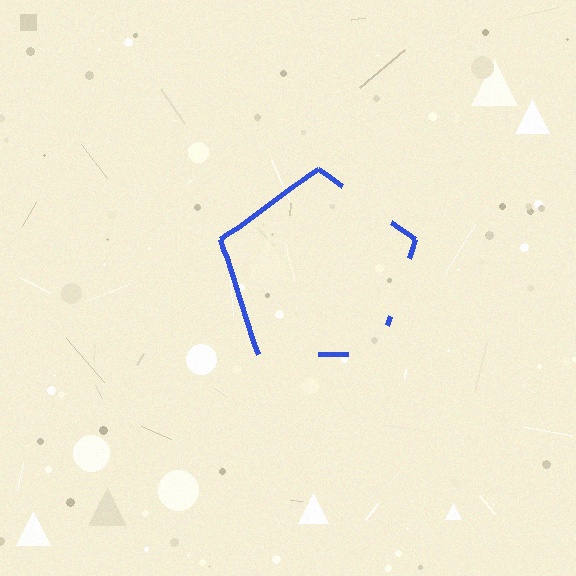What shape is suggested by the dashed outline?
The dashed outline suggests a pentagon.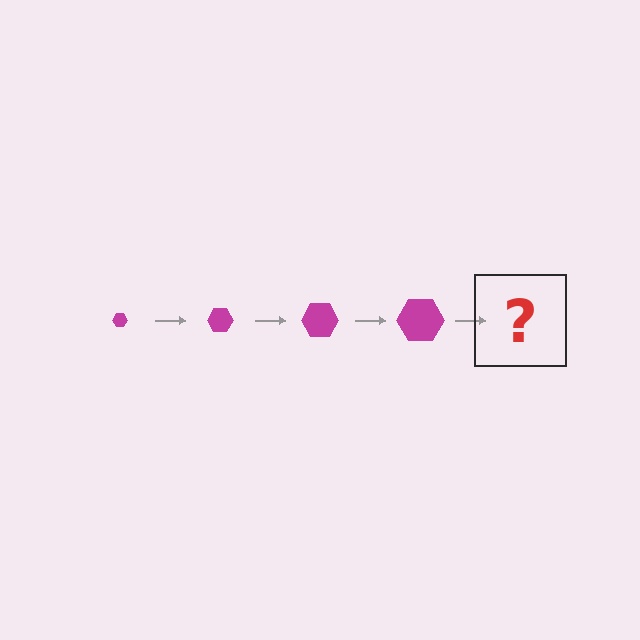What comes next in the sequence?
The next element should be a magenta hexagon, larger than the previous one.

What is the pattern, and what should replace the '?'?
The pattern is that the hexagon gets progressively larger each step. The '?' should be a magenta hexagon, larger than the previous one.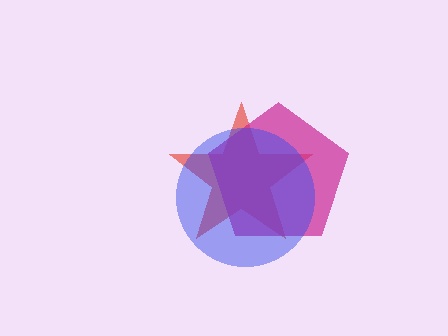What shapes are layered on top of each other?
The layered shapes are: a red star, a magenta pentagon, a blue circle.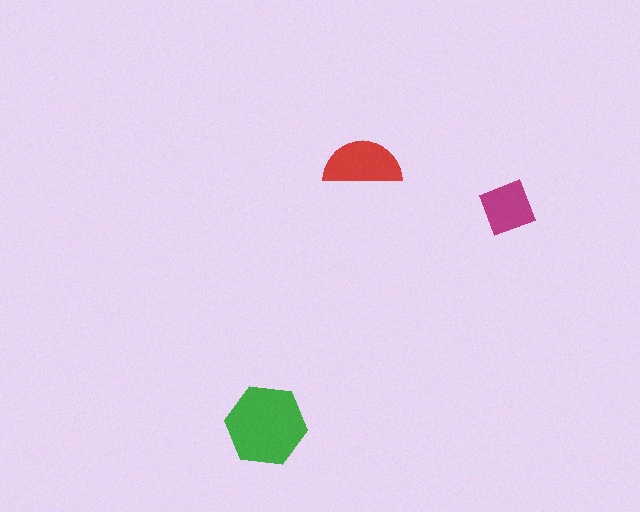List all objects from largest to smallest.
The green hexagon, the red semicircle, the magenta diamond.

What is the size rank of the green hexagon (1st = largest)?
1st.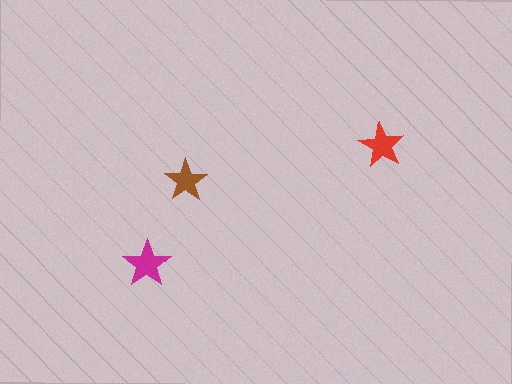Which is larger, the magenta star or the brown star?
The magenta one.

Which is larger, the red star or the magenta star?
The magenta one.